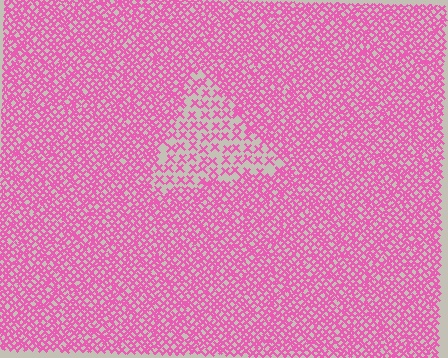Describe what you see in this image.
The image contains small pink elements arranged at two different densities. A triangle-shaped region is visible where the elements are less densely packed than the surrounding area.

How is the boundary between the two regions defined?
The boundary is defined by a change in element density (approximately 2.3x ratio). All elements are the same color, size, and shape.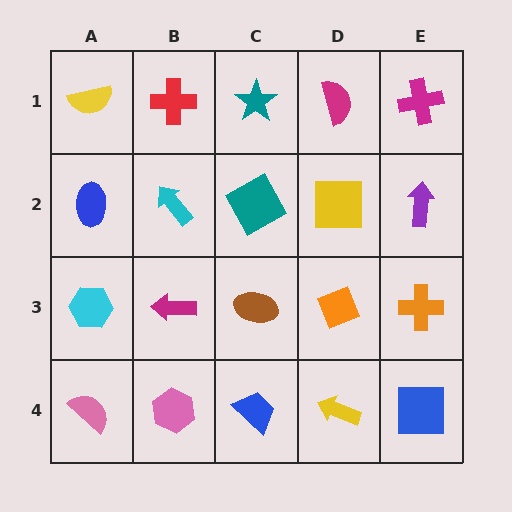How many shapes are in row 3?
5 shapes.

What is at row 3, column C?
A brown ellipse.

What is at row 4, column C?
A blue trapezoid.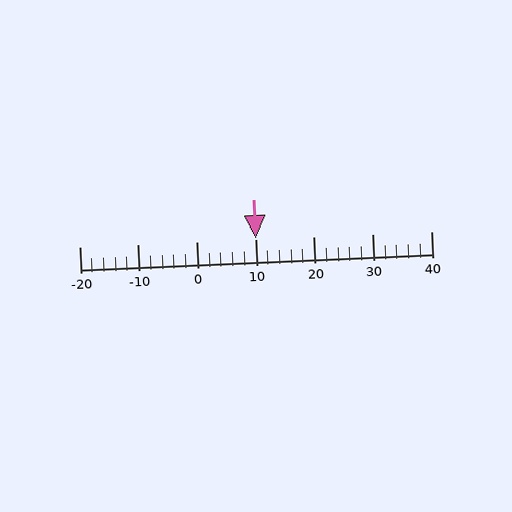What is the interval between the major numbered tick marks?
The major tick marks are spaced 10 units apart.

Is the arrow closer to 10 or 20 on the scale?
The arrow is closer to 10.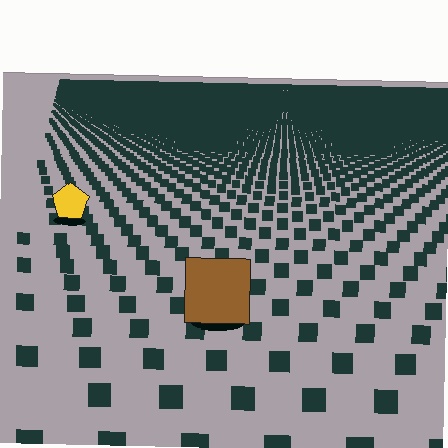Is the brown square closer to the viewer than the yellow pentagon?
Yes. The brown square is closer — you can tell from the texture gradient: the ground texture is coarser near it.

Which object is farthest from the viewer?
The yellow pentagon is farthest from the viewer. It appears smaller and the ground texture around it is denser.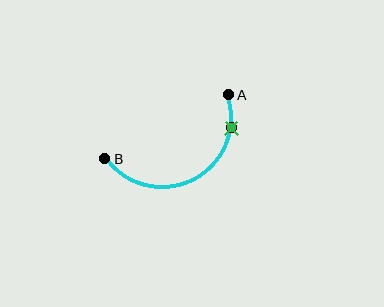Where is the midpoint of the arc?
The arc midpoint is the point on the curve farthest from the straight line joining A and B. It sits below that line.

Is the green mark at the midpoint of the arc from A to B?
No. The green mark lies on the arc but is closer to endpoint A. The arc midpoint would be at the point on the curve equidistant along the arc from both A and B.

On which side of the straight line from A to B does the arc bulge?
The arc bulges below the straight line connecting A and B.